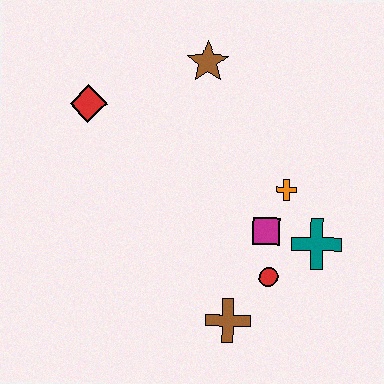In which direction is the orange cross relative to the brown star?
The orange cross is below the brown star.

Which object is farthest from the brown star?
The brown cross is farthest from the brown star.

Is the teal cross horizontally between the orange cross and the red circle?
No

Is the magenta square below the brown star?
Yes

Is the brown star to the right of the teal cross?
No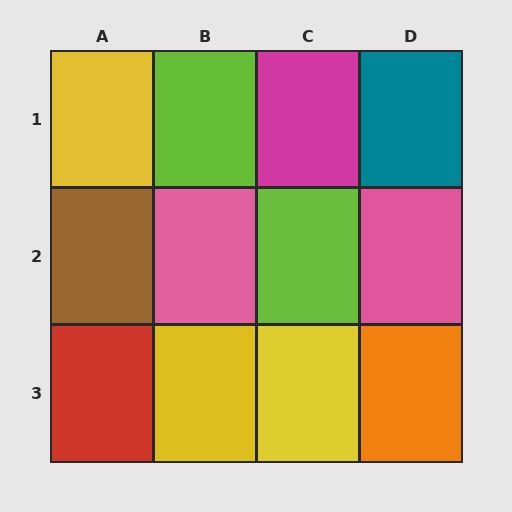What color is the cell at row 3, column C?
Yellow.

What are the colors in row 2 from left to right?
Brown, pink, lime, pink.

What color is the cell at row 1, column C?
Magenta.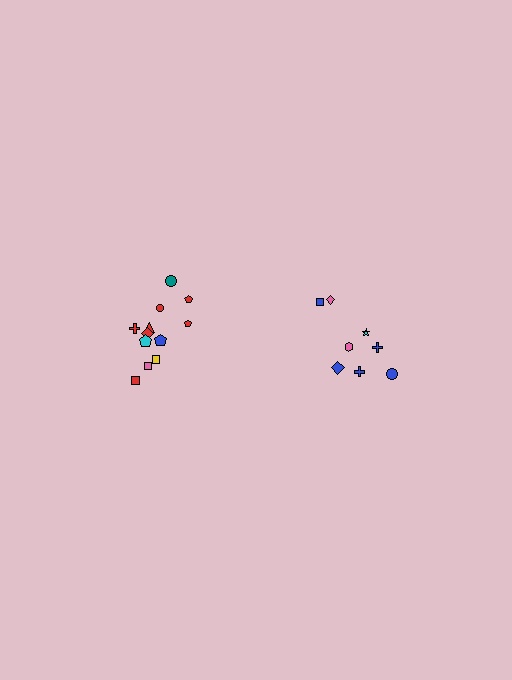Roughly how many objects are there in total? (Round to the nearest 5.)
Roughly 20 objects in total.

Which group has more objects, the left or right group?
The left group.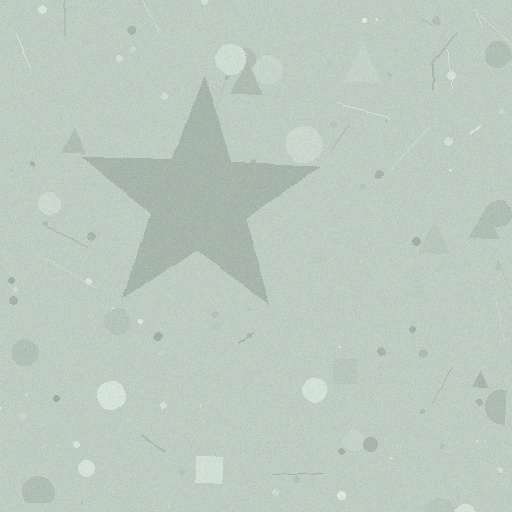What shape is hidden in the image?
A star is hidden in the image.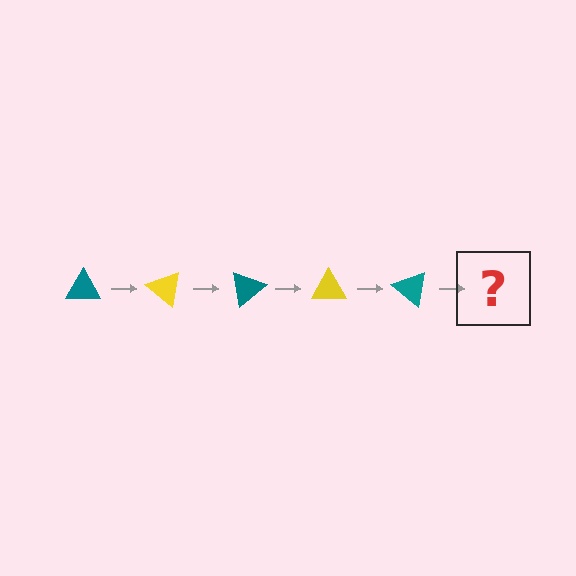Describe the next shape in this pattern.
It should be a yellow triangle, rotated 200 degrees from the start.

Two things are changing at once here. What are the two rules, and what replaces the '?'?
The two rules are that it rotates 40 degrees each step and the color cycles through teal and yellow. The '?' should be a yellow triangle, rotated 200 degrees from the start.